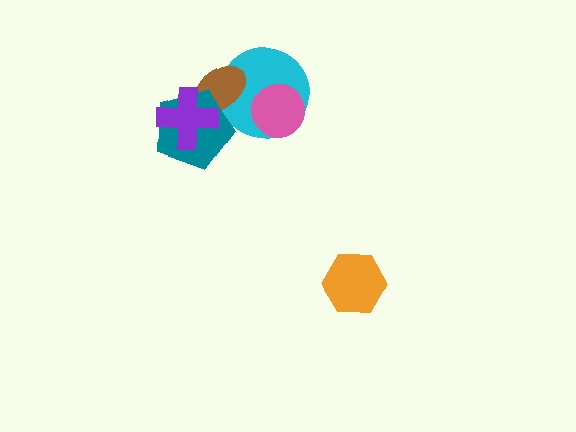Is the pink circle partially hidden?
No, no other shape covers it.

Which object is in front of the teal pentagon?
The purple cross is in front of the teal pentagon.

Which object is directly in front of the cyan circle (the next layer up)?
The brown ellipse is directly in front of the cyan circle.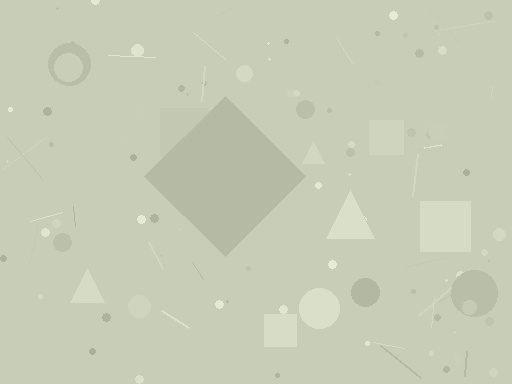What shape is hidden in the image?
A diamond is hidden in the image.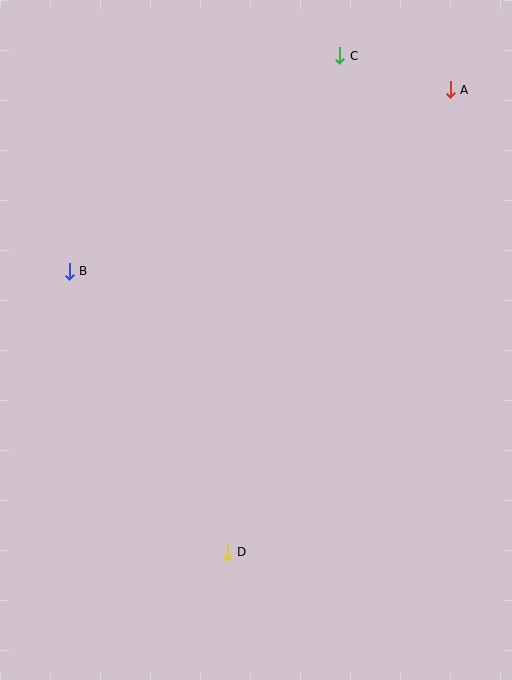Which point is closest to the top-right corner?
Point A is closest to the top-right corner.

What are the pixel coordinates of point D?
Point D is at (227, 552).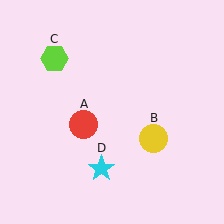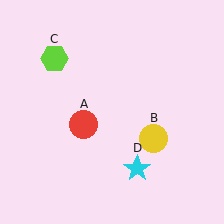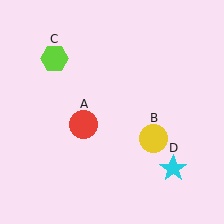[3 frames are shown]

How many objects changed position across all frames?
1 object changed position: cyan star (object D).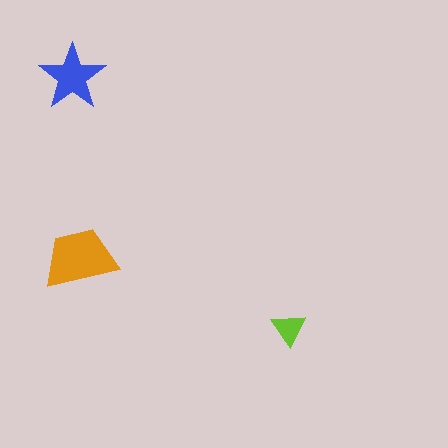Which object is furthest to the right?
The lime triangle is rightmost.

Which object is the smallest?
The lime triangle.